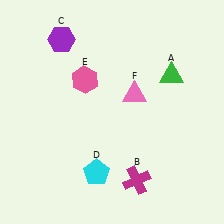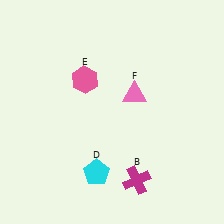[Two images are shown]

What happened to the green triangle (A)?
The green triangle (A) was removed in Image 2. It was in the top-right area of Image 1.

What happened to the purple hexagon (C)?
The purple hexagon (C) was removed in Image 2. It was in the top-left area of Image 1.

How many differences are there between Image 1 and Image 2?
There are 2 differences between the two images.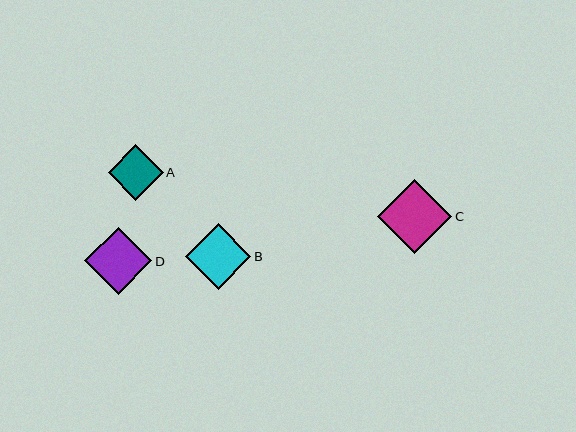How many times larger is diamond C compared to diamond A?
Diamond C is approximately 1.3 times the size of diamond A.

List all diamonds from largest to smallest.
From largest to smallest: C, D, B, A.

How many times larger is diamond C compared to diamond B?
Diamond C is approximately 1.1 times the size of diamond B.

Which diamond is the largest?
Diamond C is the largest with a size of approximately 74 pixels.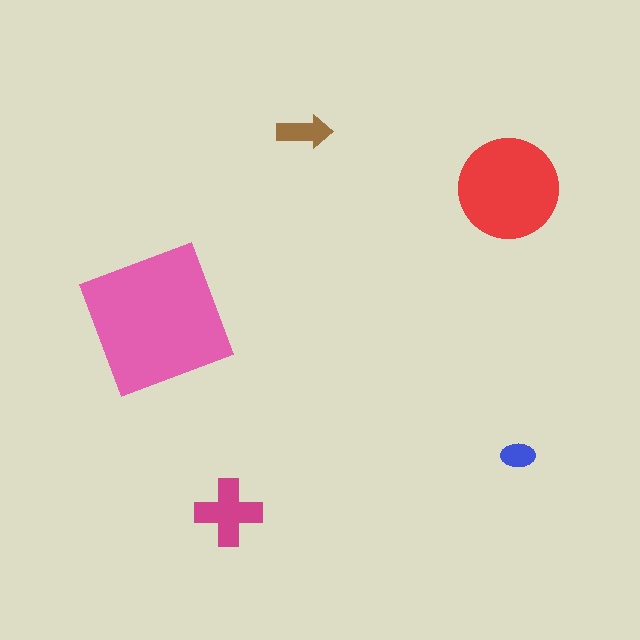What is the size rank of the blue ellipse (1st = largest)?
5th.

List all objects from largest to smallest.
The pink square, the red circle, the magenta cross, the brown arrow, the blue ellipse.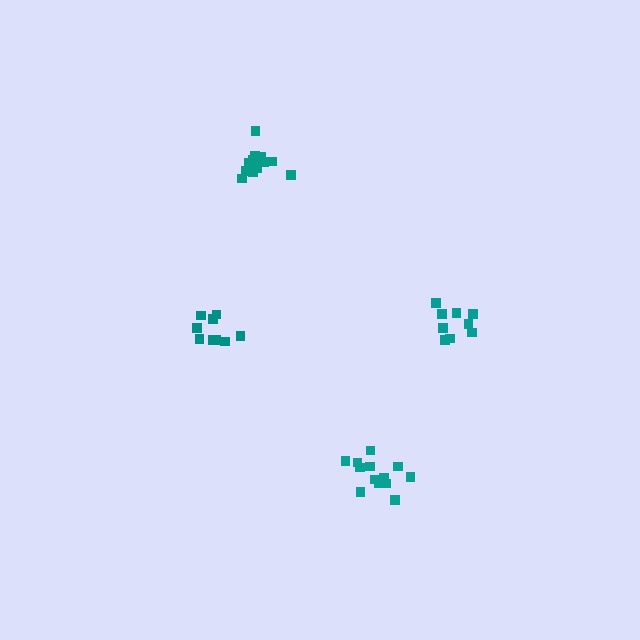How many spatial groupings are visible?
There are 4 spatial groupings.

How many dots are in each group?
Group 1: 14 dots, Group 2: 9 dots, Group 3: 14 dots, Group 4: 10 dots (47 total).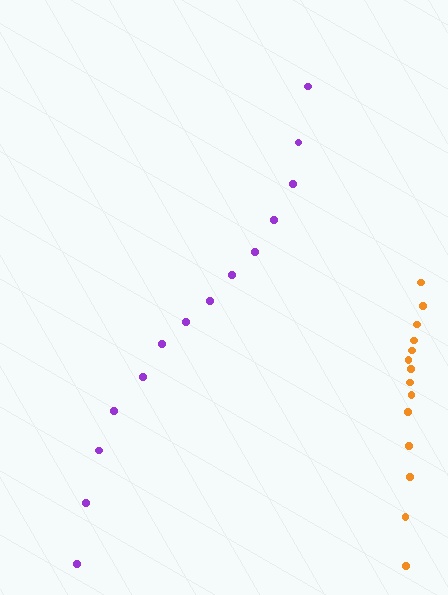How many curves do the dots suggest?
There are 2 distinct paths.